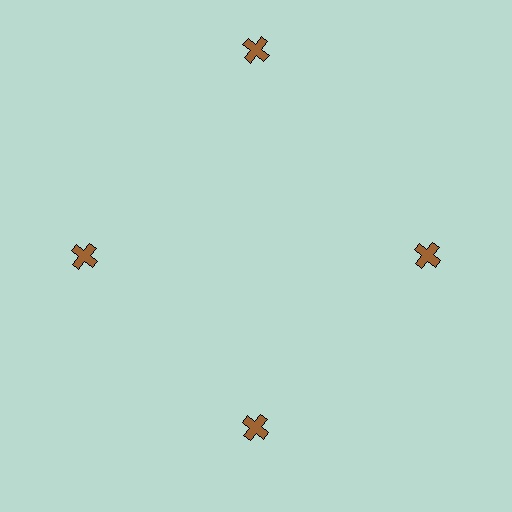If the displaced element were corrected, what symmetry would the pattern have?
It would have 4-fold rotational symmetry — the pattern would map onto itself every 90 degrees.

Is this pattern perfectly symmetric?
No. The 4 brown crosses are arranged in a ring, but one element near the 12 o'clock position is pushed outward from the center, breaking the 4-fold rotational symmetry.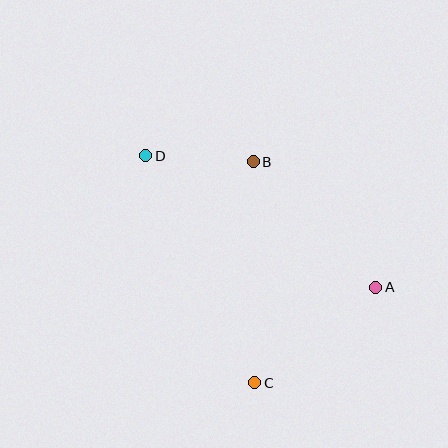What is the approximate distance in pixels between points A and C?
The distance between A and C is approximately 154 pixels.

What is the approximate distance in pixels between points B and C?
The distance between B and C is approximately 221 pixels.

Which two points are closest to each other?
Points B and D are closest to each other.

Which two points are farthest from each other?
Points A and D are farthest from each other.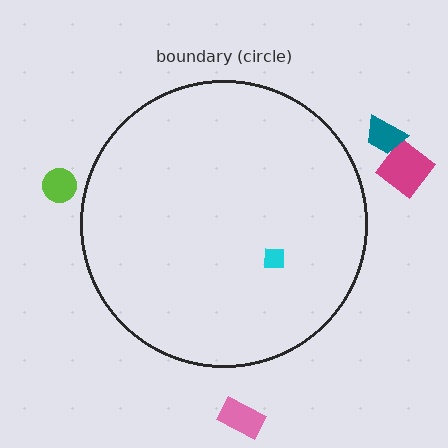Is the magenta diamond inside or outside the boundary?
Outside.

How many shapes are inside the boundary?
1 inside, 4 outside.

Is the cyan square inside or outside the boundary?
Inside.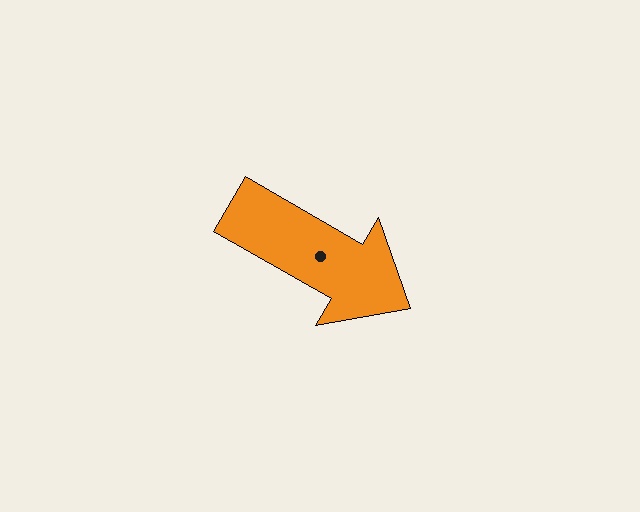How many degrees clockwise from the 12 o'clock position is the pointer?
Approximately 120 degrees.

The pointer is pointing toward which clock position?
Roughly 4 o'clock.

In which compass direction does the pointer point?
Southeast.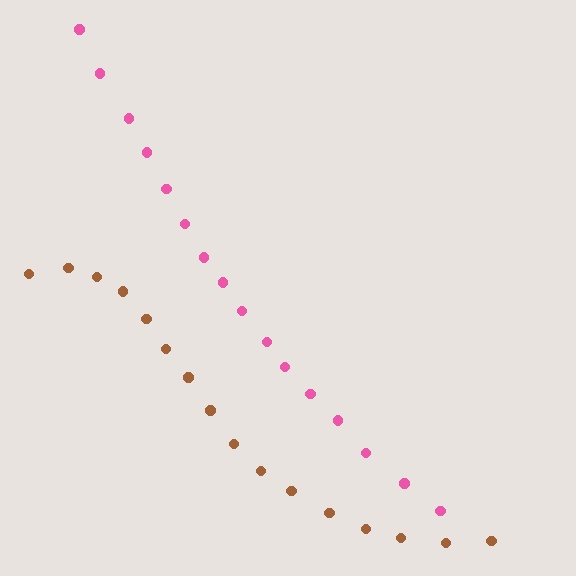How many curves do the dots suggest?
There are 2 distinct paths.